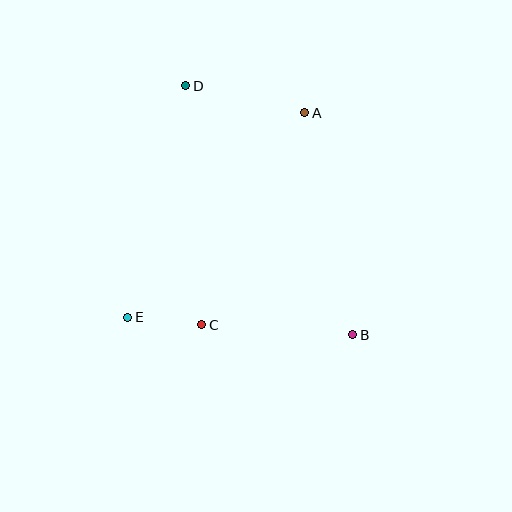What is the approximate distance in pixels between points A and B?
The distance between A and B is approximately 227 pixels.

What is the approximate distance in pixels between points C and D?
The distance between C and D is approximately 239 pixels.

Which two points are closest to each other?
Points C and E are closest to each other.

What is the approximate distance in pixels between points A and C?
The distance between A and C is approximately 236 pixels.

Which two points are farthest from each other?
Points B and D are farthest from each other.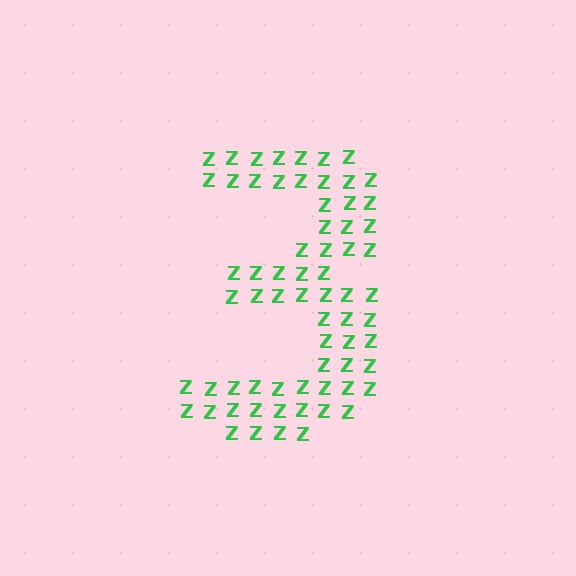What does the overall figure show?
The overall figure shows the digit 3.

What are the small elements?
The small elements are letter Z's.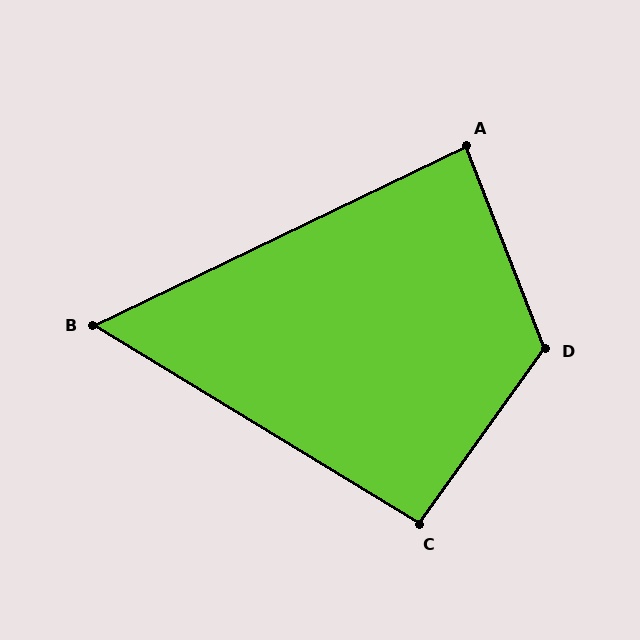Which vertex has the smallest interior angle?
B, at approximately 57 degrees.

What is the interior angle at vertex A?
Approximately 86 degrees (approximately right).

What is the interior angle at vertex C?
Approximately 94 degrees (approximately right).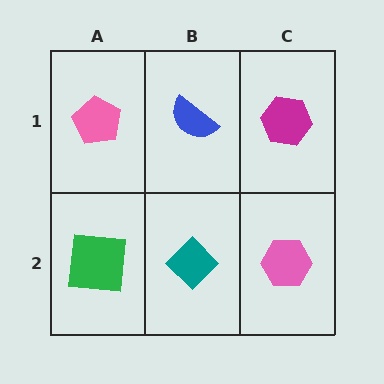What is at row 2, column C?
A pink hexagon.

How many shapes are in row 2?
3 shapes.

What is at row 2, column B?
A teal diamond.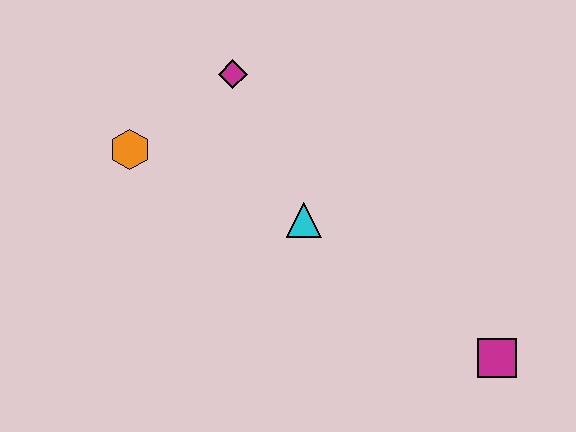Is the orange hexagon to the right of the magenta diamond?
No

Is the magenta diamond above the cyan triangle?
Yes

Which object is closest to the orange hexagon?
The magenta diamond is closest to the orange hexagon.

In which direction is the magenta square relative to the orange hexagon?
The magenta square is to the right of the orange hexagon.